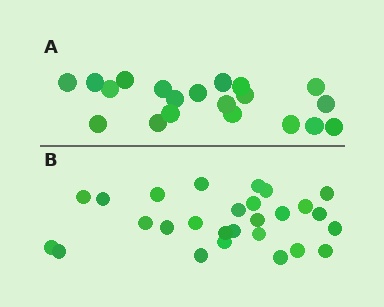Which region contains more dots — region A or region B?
Region B (the bottom region) has more dots.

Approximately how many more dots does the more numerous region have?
Region B has roughly 8 or so more dots than region A.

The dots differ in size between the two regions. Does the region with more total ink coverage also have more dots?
No. Region A has more total ink coverage because its dots are larger, but region B actually contains more individual dots. Total area can be misleading — the number of items is what matters here.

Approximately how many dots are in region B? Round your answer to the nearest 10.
About 30 dots. (The exact count is 27, which rounds to 30.)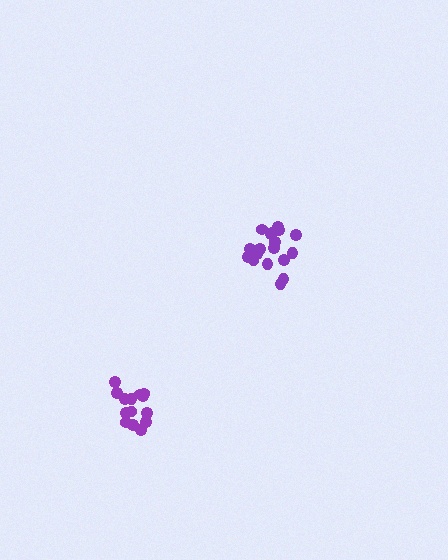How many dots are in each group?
Group 1: 18 dots, Group 2: 14 dots (32 total).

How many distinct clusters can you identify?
There are 2 distinct clusters.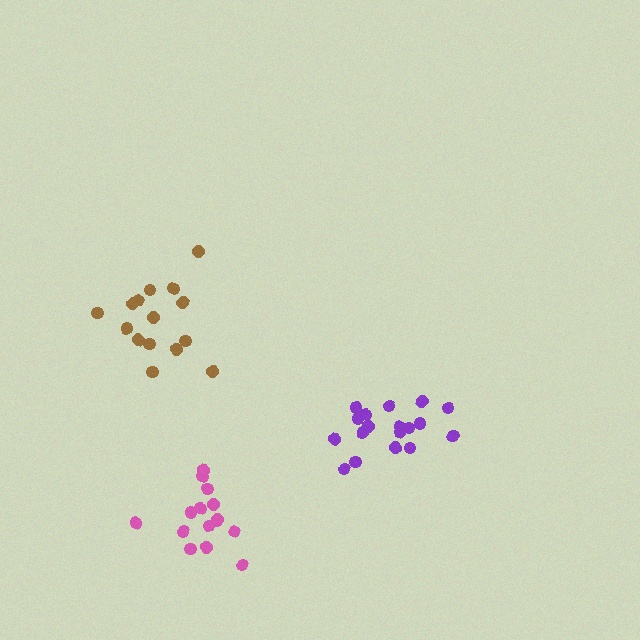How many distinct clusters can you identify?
There are 3 distinct clusters.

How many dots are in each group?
Group 1: 15 dots, Group 2: 15 dots, Group 3: 18 dots (48 total).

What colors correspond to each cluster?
The clusters are colored: pink, brown, purple.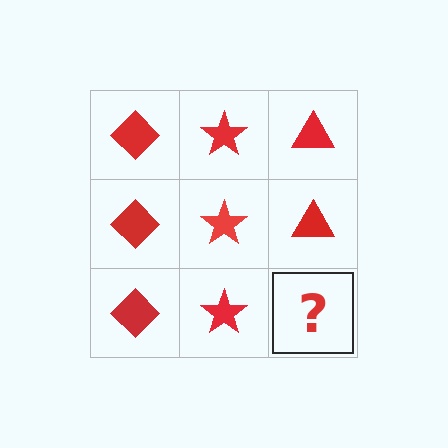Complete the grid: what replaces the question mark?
The question mark should be replaced with a red triangle.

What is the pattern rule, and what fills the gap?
The rule is that each column has a consistent shape. The gap should be filled with a red triangle.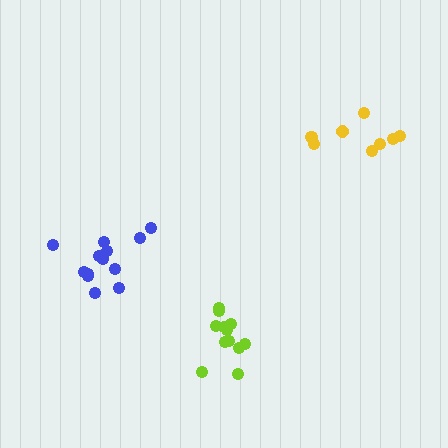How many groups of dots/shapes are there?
There are 3 groups.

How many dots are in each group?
Group 1: 12 dots, Group 2: 8 dots, Group 3: 13 dots (33 total).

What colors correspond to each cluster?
The clusters are colored: lime, yellow, blue.